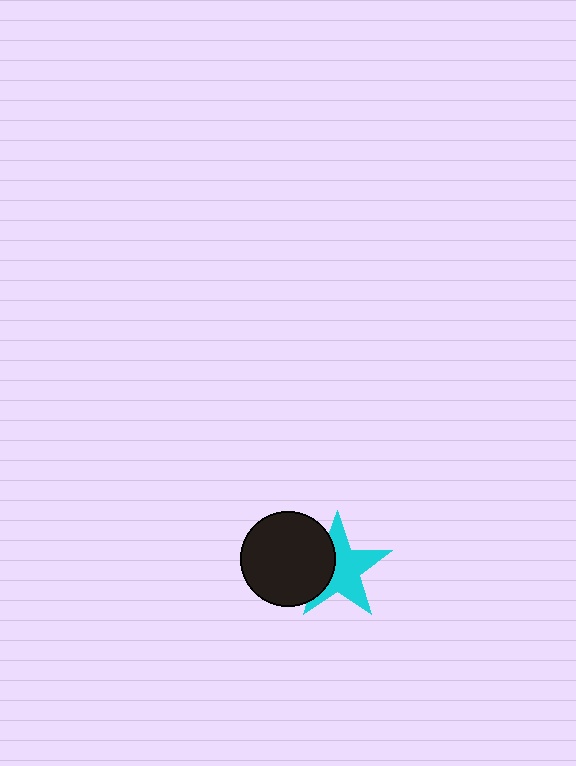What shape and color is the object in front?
The object in front is a black circle.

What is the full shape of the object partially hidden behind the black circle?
The partially hidden object is a cyan star.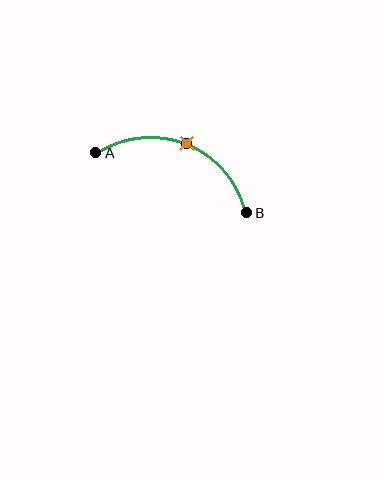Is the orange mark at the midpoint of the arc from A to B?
Yes. The orange mark lies on the arc at equal arc-length from both A and B — it is the arc midpoint.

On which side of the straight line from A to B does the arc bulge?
The arc bulges above the straight line connecting A and B.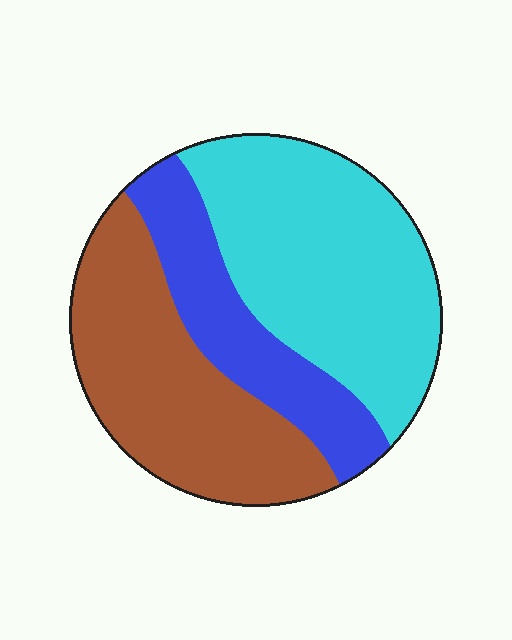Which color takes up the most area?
Cyan, at roughly 45%.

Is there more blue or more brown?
Brown.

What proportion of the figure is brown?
Brown takes up about three eighths (3/8) of the figure.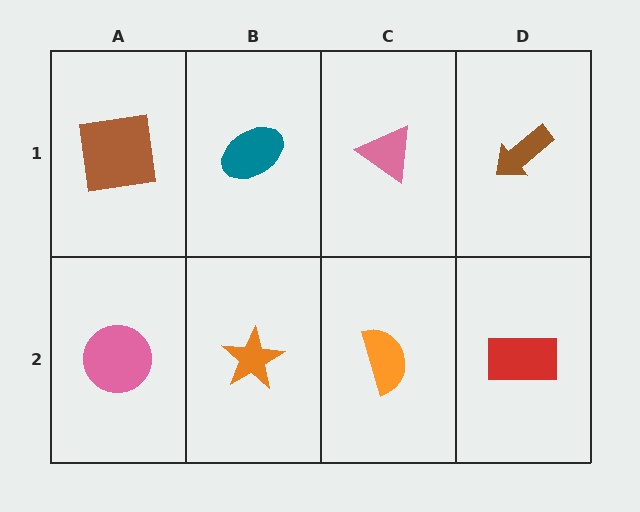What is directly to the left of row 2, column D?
An orange semicircle.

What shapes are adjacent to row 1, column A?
A pink circle (row 2, column A), a teal ellipse (row 1, column B).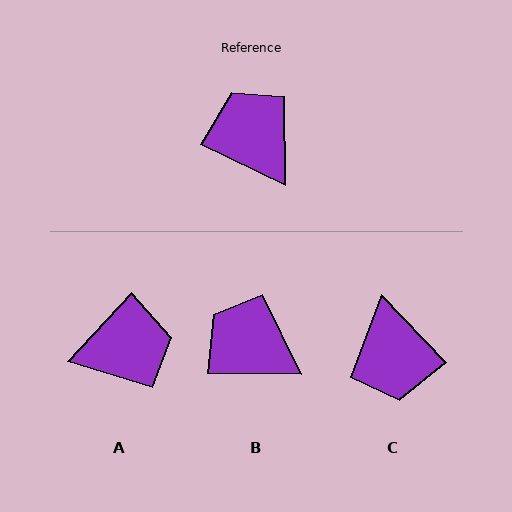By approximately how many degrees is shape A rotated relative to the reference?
Approximately 107 degrees clockwise.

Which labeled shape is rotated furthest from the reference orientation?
C, about 159 degrees away.